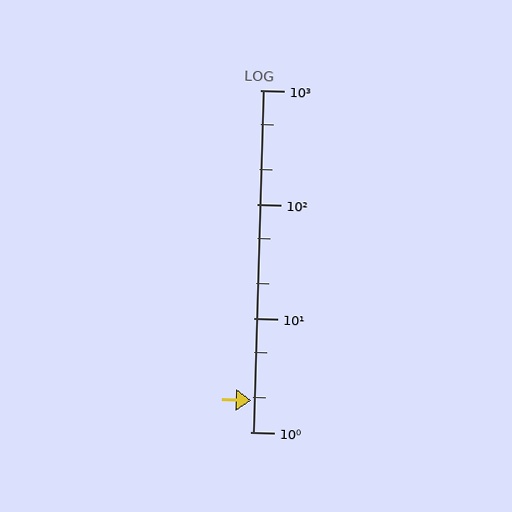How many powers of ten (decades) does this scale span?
The scale spans 3 decades, from 1 to 1000.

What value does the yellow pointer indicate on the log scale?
The pointer indicates approximately 1.9.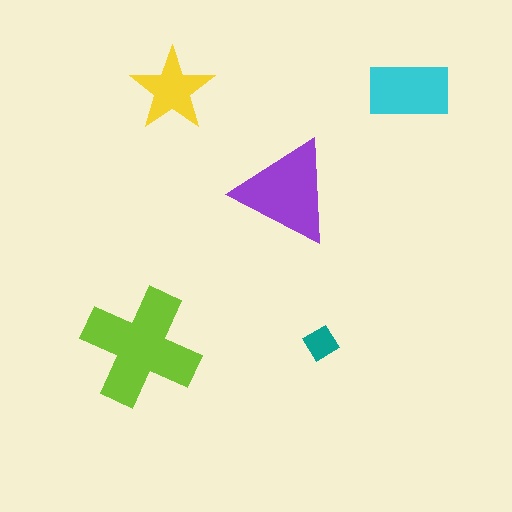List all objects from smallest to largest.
The teal diamond, the yellow star, the cyan rectangle, the purple triangle, the lime cross.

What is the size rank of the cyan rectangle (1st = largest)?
3rd.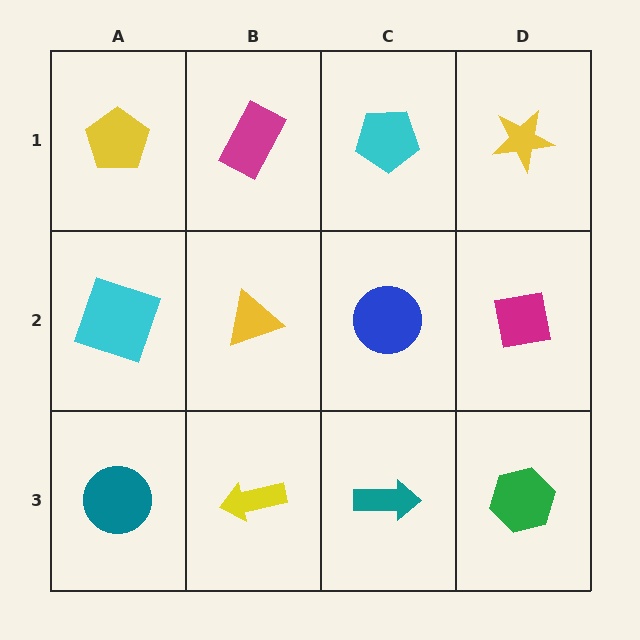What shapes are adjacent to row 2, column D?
A yellow star (row 1, column D), a green hexagon (row 3, column D), a blue circle (row 2, column C).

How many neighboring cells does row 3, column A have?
2.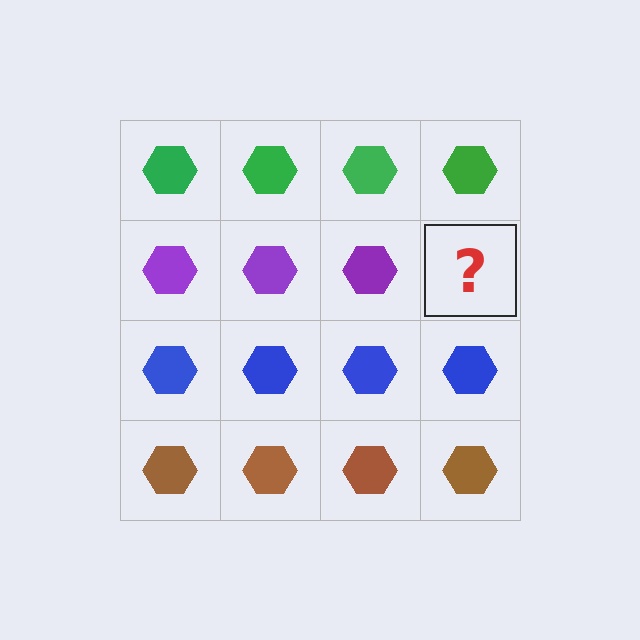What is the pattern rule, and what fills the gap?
The rule is that each row has a consistent color. The gap should be filled with a purple hexagon.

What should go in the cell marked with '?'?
The missing cell should contain a purple hexagon.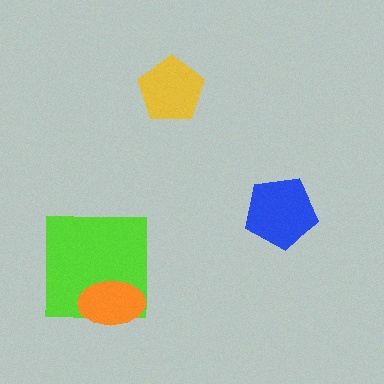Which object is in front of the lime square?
The orange ellipse is in front of the lime square.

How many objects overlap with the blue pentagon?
0 objects overlap with the blue pentagon.